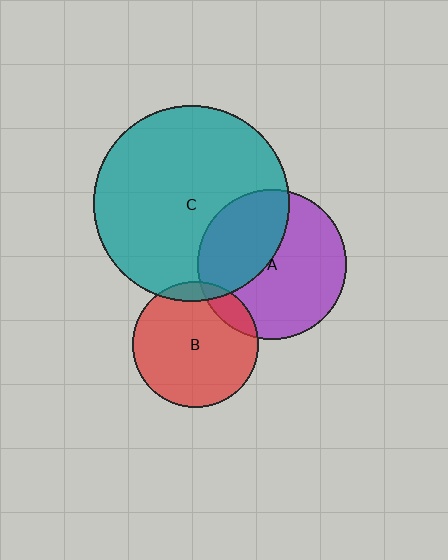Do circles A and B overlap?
Yes.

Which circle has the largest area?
Circle C (teal).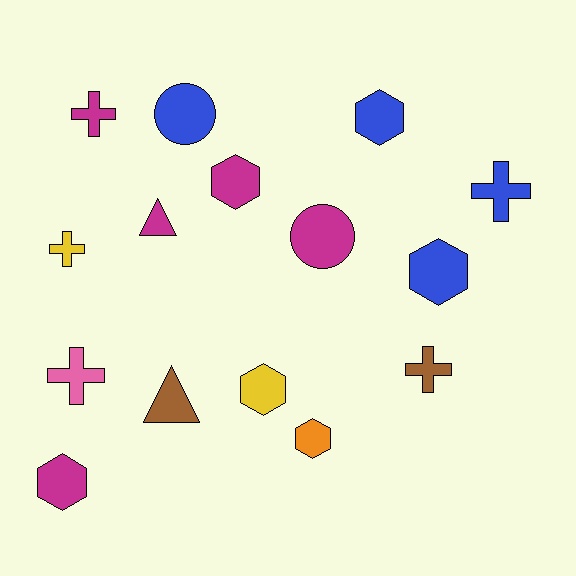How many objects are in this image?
There are 15 objects.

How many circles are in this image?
There are 2 circles.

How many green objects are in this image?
There are no green objects.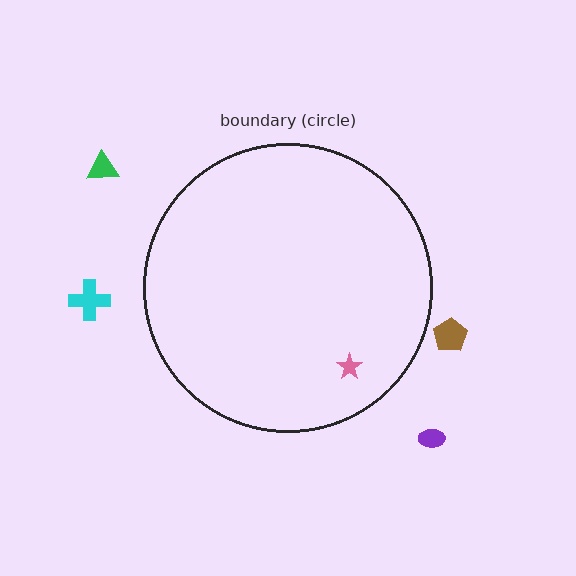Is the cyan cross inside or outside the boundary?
Outside.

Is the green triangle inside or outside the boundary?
Outside.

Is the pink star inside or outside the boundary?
Inside.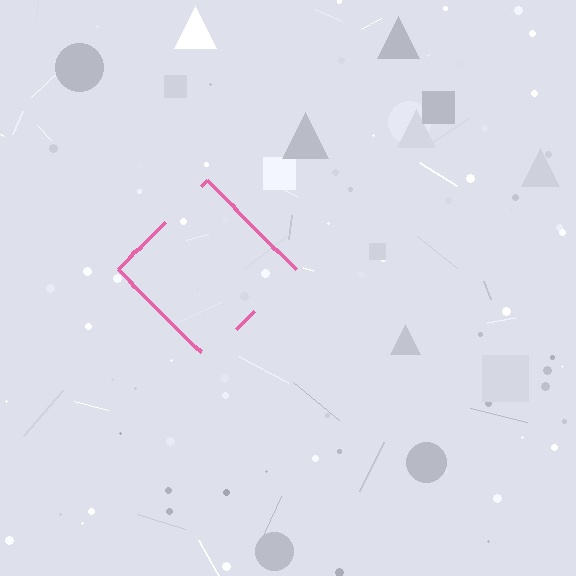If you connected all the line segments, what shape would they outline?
They would outline a diamond.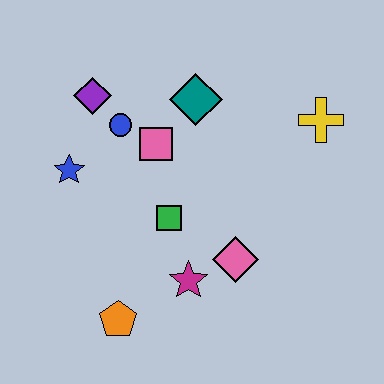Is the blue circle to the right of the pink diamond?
No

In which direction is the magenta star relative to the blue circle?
The magenta star is below the blue circle.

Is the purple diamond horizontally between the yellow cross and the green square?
No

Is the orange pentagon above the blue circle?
No